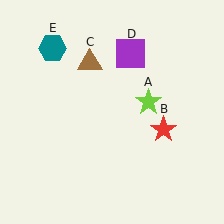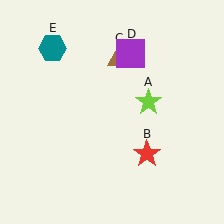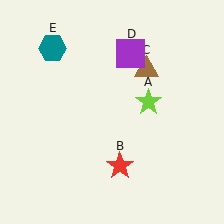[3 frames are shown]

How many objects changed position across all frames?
2 objects changed position: red star (object B), brown triangle (object C).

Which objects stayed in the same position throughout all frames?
Lime star (object A) and purple square (object D) and teal hexagon (object E) remained stationary.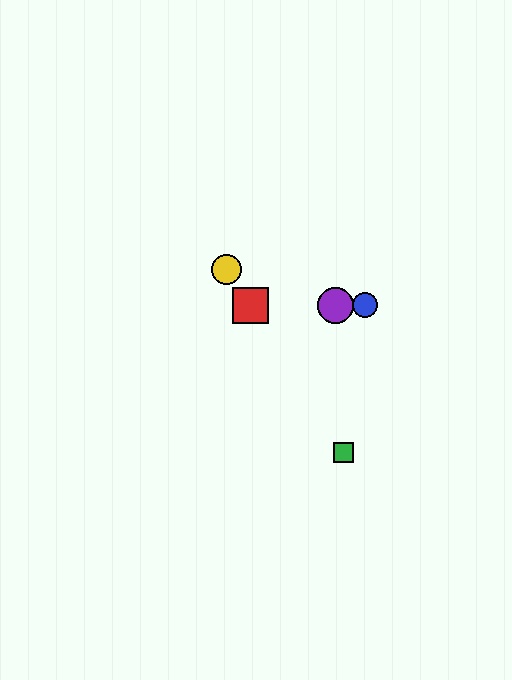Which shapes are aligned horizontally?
The red square, the blue circle, the purple circle are aligned horizontally.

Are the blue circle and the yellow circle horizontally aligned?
No, the blue circle is at y≈305 and the yellow circle is at y≈269.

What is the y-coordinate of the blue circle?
The blue circle is at y≈305.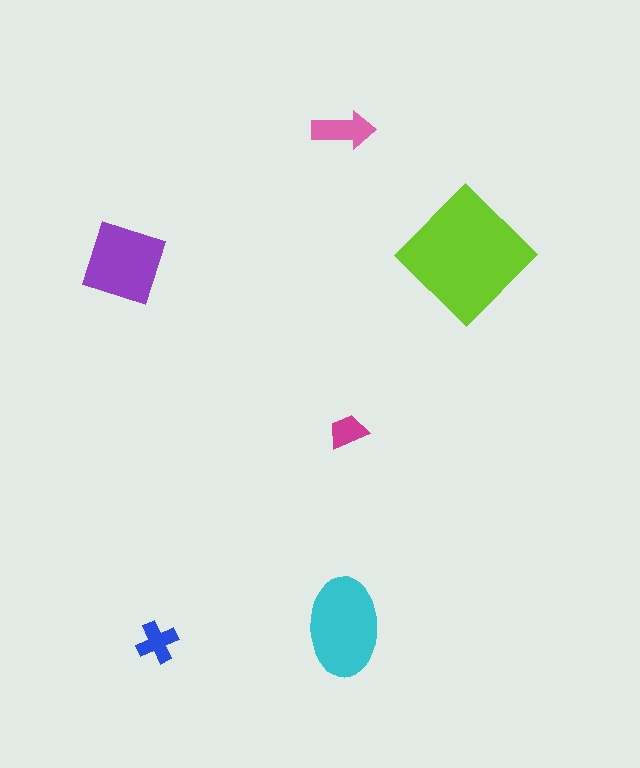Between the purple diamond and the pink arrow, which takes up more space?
The purple diamond.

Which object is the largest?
The lime diamond.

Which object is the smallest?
The magenta trapezoid.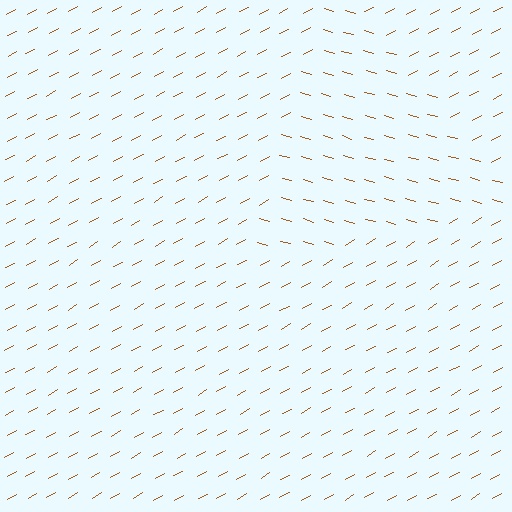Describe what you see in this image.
The image is filled with small brown line segments. A triangle region in the image has lines oriented differently from the surrounding lines, creating a visible texture boundary.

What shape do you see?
I see a triangle.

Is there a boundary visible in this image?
Yes, there is a texture boundary formed by a change in line orientation.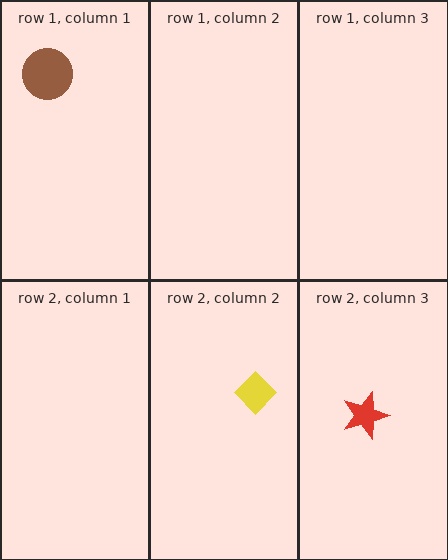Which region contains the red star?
The row 2, column 3 region.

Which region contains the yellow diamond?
The row 2, column 2 region.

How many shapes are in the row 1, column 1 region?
1.